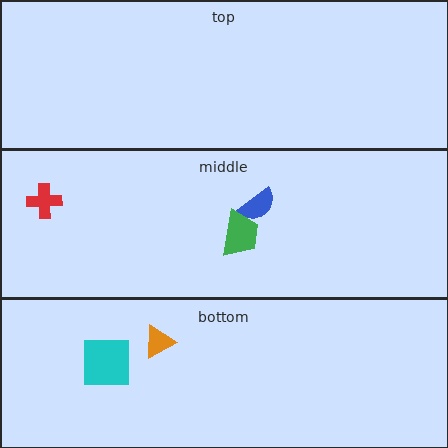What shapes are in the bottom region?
The cyan square, the orange triangle.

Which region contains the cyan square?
The bottom region.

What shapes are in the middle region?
The red cross, the blue semicircle, the green trapezoid.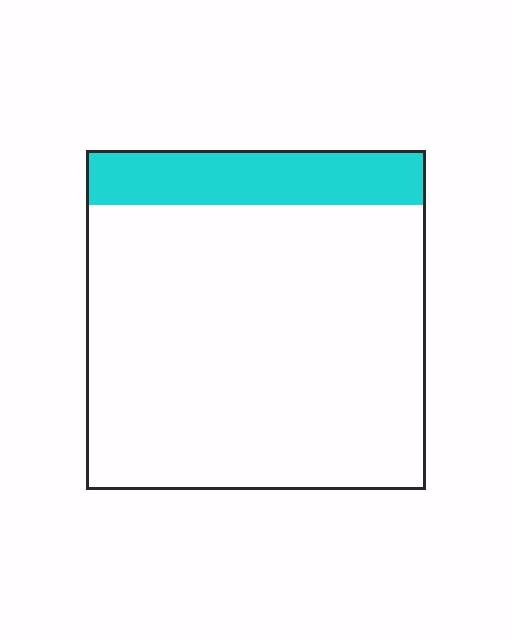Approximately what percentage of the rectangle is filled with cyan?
Approximately 15%.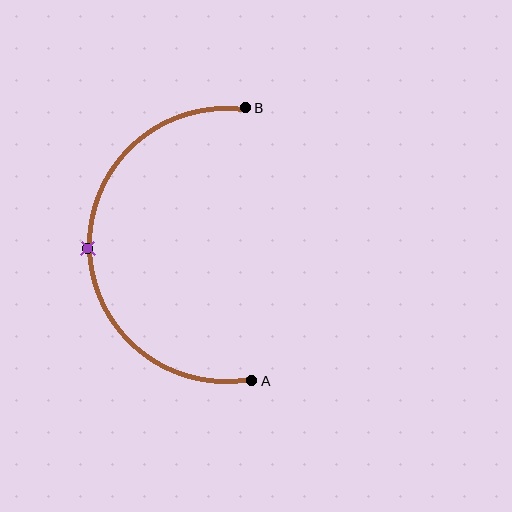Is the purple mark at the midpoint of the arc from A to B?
Yes. The purple mark lies on the arc at equal arc-length from both A and B — it is the arc midpoint.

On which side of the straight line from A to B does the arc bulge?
The arc bulges to the left of the straight line connecting A and B.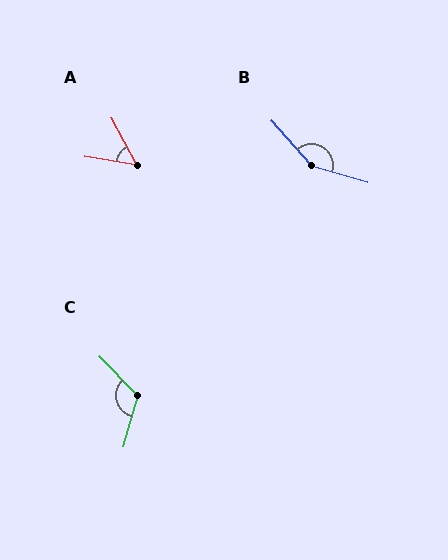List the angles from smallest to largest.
A (53°), C (120°), B (148°).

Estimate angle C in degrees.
Approximately 120 degrees.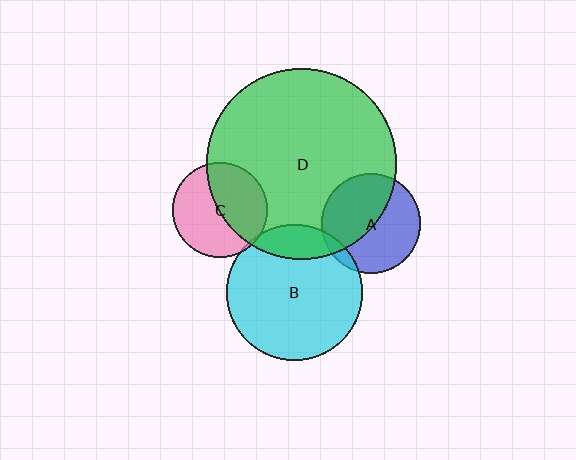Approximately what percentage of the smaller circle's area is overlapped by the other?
Approximately 5%.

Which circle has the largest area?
Circle D (green).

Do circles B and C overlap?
Yes.